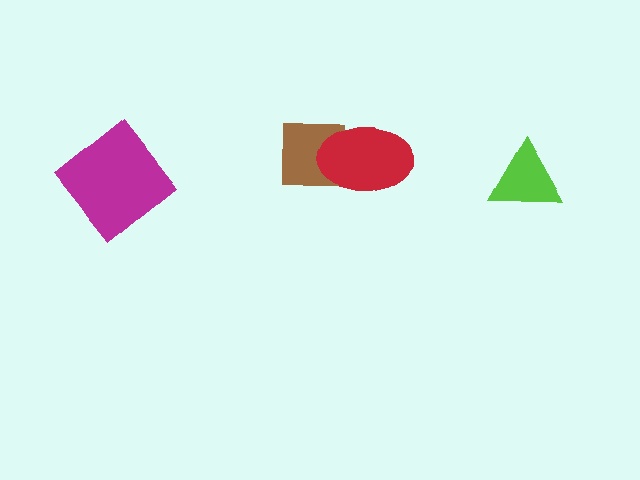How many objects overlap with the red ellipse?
1 object overlaps with the red ellipse.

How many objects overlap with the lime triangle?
0 objects overlap with the lime triangle.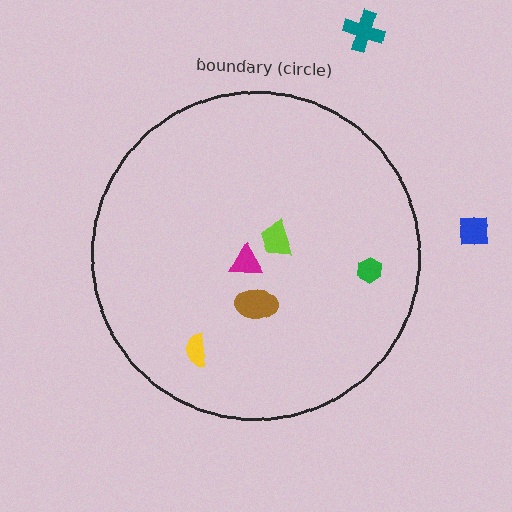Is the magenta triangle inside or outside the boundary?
Inside.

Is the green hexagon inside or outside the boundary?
Inside.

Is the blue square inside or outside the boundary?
Outside.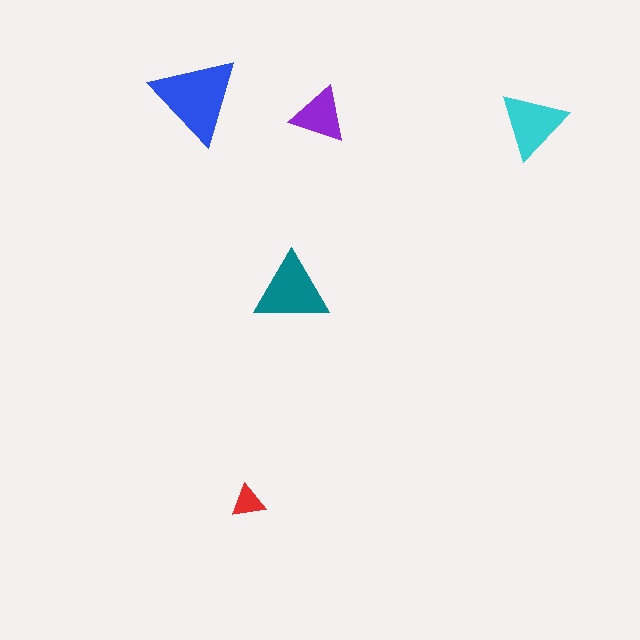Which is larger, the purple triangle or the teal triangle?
The teal one.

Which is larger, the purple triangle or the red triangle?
The purple one.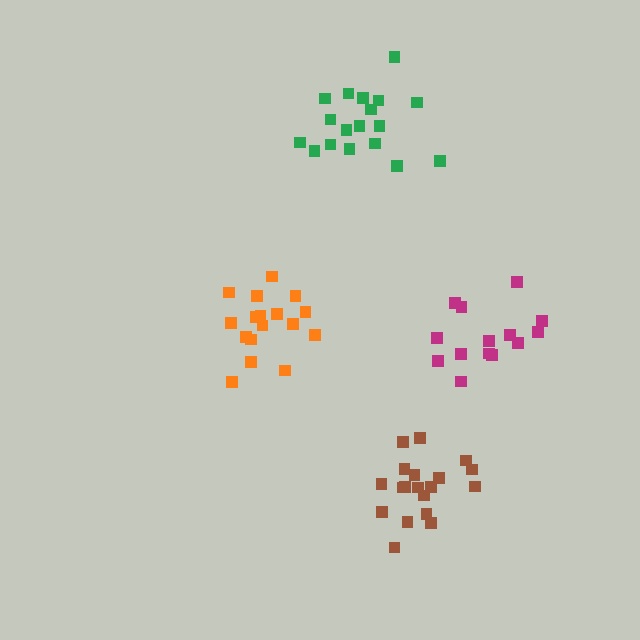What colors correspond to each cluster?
The clusters are colored: brown, orange, green, magenta.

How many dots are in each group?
Group 1: 19 dots, Group 2: 17 dots, Group 3: 18 dots, Group 4: 14 dots (68 total).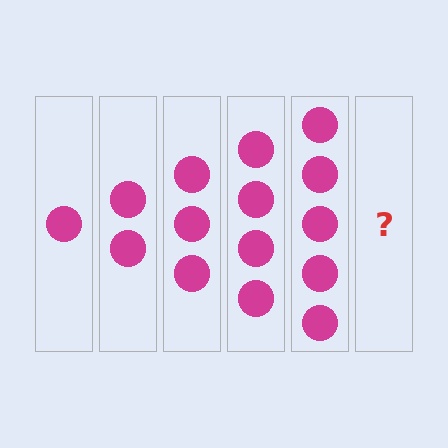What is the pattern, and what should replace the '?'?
The pattern is that each step adds one more circle. The '?' should be 6 circles.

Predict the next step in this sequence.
The next step is 6 circles.